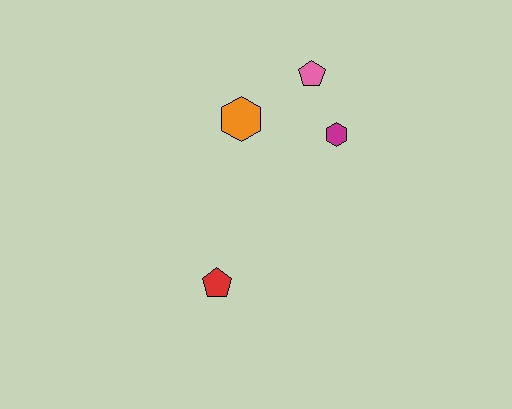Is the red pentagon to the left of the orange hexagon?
Yes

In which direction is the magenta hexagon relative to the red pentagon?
The magenta hexagon is above the red pentagon.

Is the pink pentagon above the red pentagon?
Yes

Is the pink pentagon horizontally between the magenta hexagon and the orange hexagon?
Yes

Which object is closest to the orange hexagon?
The pink pentagon is closest to the orange hexagon.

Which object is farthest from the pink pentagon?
The red pentagon is farthest from the pink pentagon.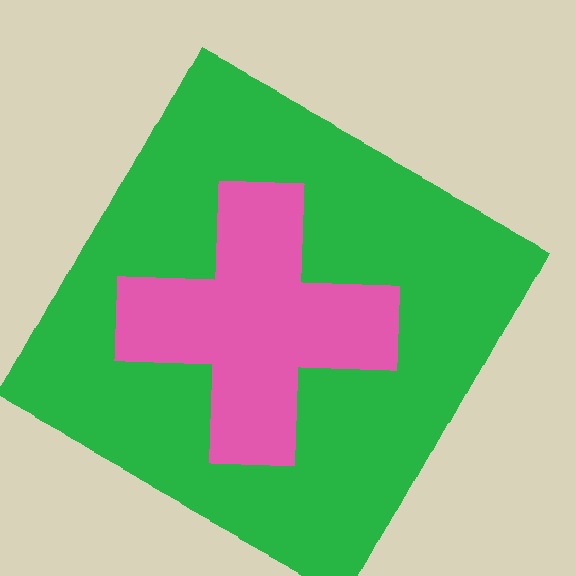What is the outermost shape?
The green square.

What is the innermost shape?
The pink cross.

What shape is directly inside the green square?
The pink cross.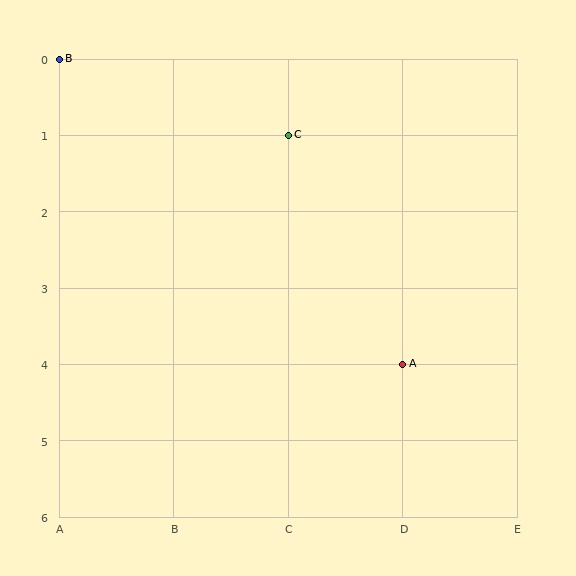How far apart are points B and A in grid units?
Points B and A are 3 columns and 4 rows apart (about 5.0 grid units diagonally).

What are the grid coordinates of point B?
Point B is at grid coordinates (A, 0).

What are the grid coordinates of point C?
Point C is at grid coordinates (C, 1).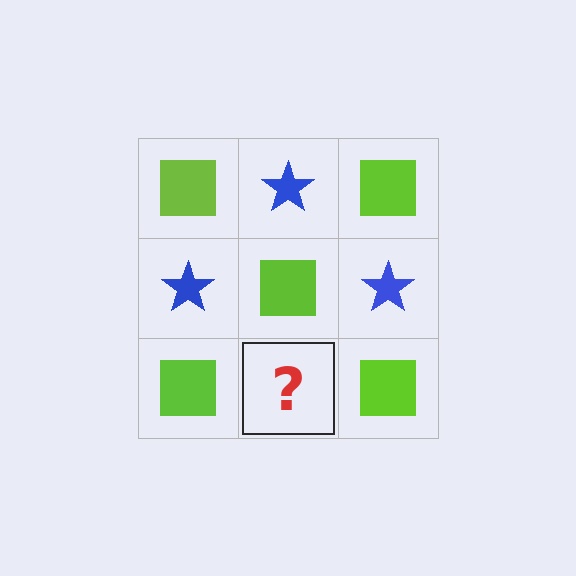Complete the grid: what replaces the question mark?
The question mark should be replaced with a blue star.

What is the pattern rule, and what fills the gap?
The rule is that it alternates lime square and blue star in a checkerboard pattern. The gap should be filled with a blue star.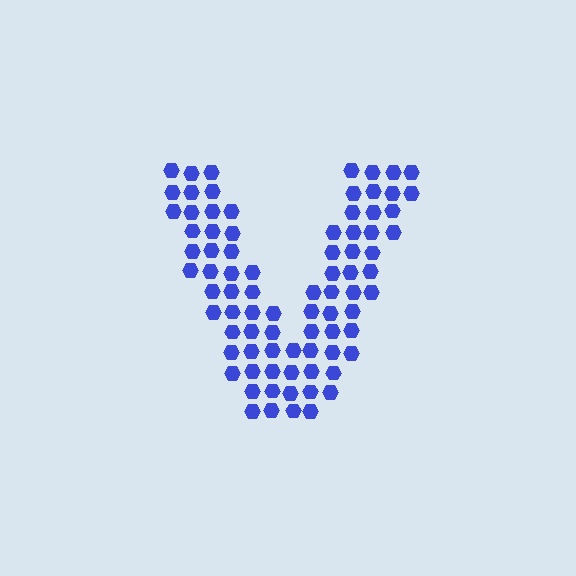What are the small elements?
The small elements are hexagons.